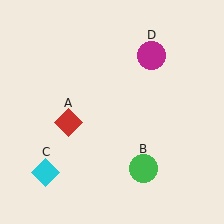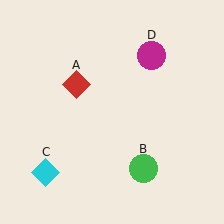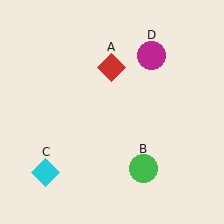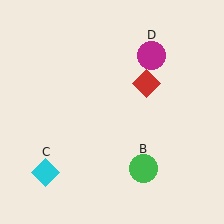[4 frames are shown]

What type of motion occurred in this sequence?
The red diamond (object A) rotated clockwise around the center of the scene.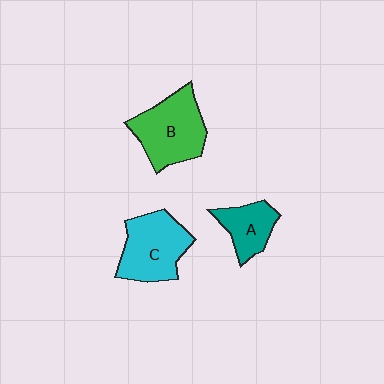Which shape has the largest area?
Shape B (green).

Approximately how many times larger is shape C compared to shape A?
Approximately 1.6 times.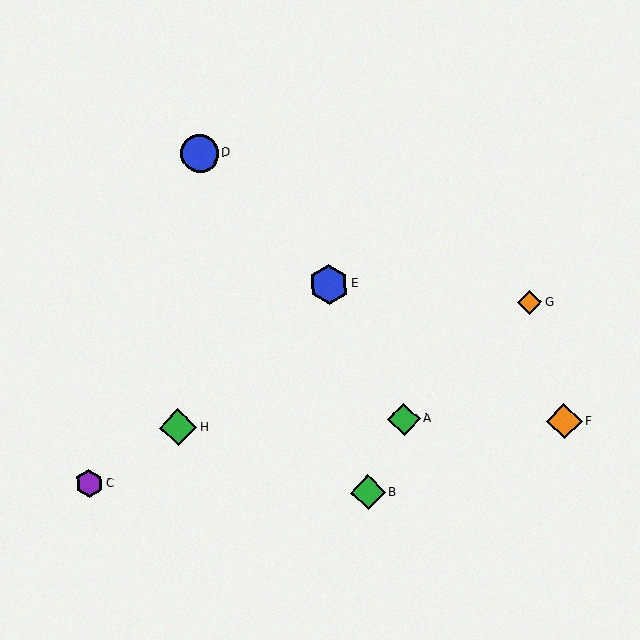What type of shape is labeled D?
Shape D is a blue circle.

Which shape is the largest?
The blue hexagon (labeled E) is the largest.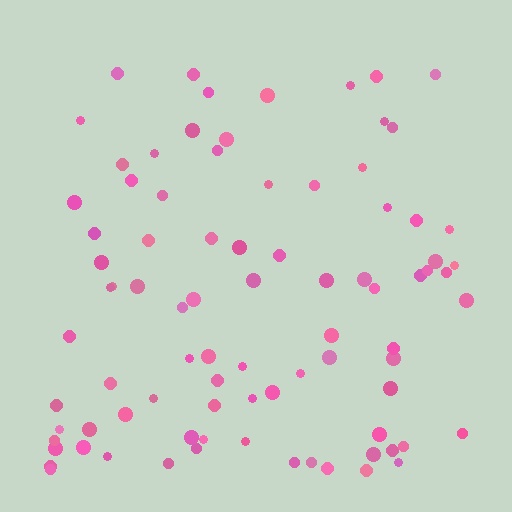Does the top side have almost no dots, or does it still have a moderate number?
Still a moderate number, just noticeably fewer than the bottom.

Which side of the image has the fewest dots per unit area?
The top.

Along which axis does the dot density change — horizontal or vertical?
Vertical.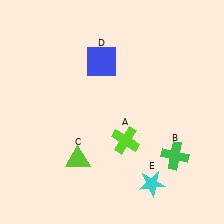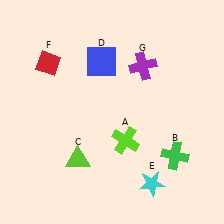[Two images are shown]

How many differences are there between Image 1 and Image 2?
There are 2 differences between the two images.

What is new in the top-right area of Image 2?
A purple cross (G) was added in the top-right area of Image 2.